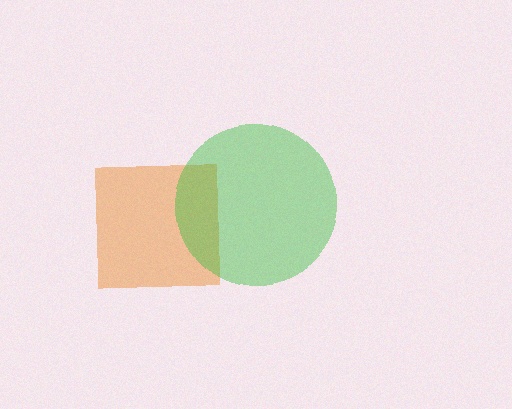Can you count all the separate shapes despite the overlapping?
Yes, there are 2 separate shapes.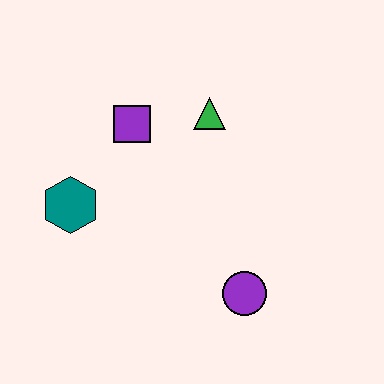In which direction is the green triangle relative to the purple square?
The green triangle is to the right of the purple square.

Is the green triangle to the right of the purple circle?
No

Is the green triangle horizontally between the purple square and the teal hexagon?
No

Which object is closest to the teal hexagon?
The purple square is closest to the teal hexagon.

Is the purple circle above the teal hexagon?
No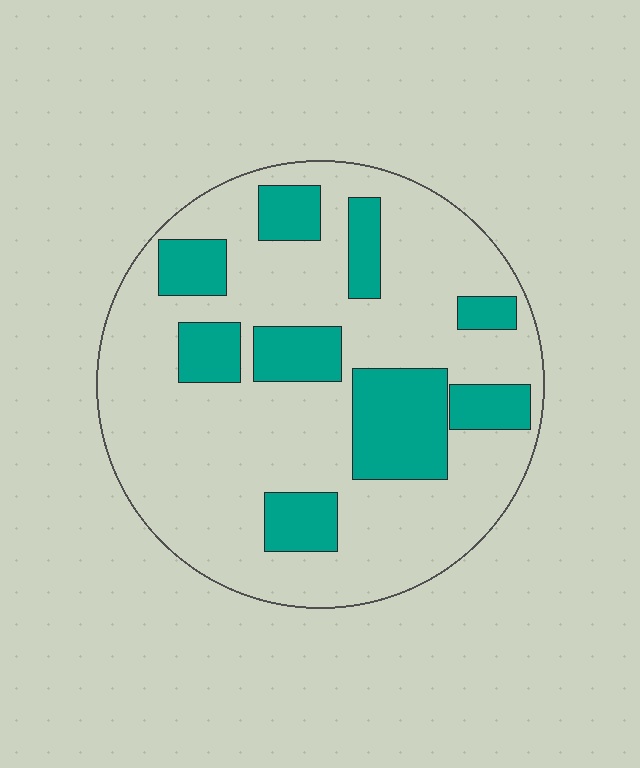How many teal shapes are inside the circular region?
9.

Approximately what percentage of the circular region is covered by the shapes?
Approximately 25%.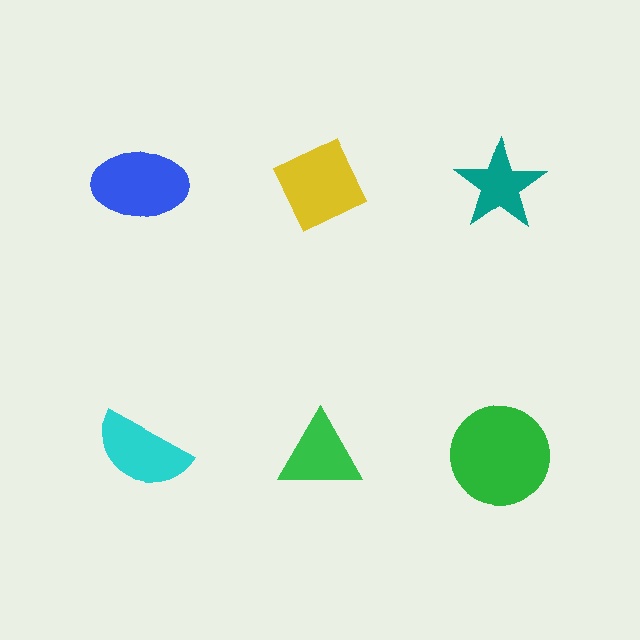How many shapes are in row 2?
3 shapes.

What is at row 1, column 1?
A blue ellipse.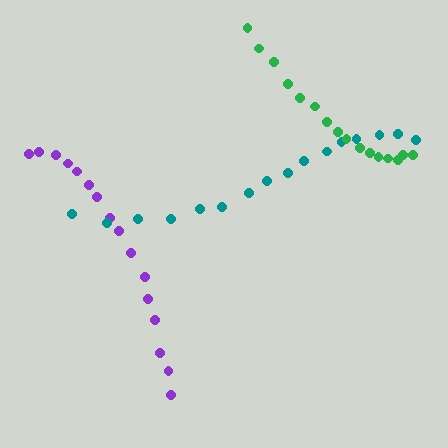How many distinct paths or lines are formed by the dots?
There are 3 distinct paths.